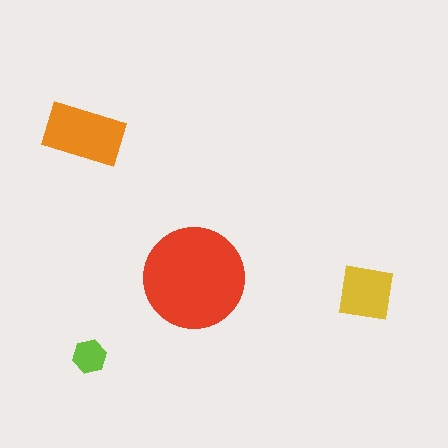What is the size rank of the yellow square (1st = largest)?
3rd.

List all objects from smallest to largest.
The lime hexagon, the yellow square, the orange rectangle, the red circle.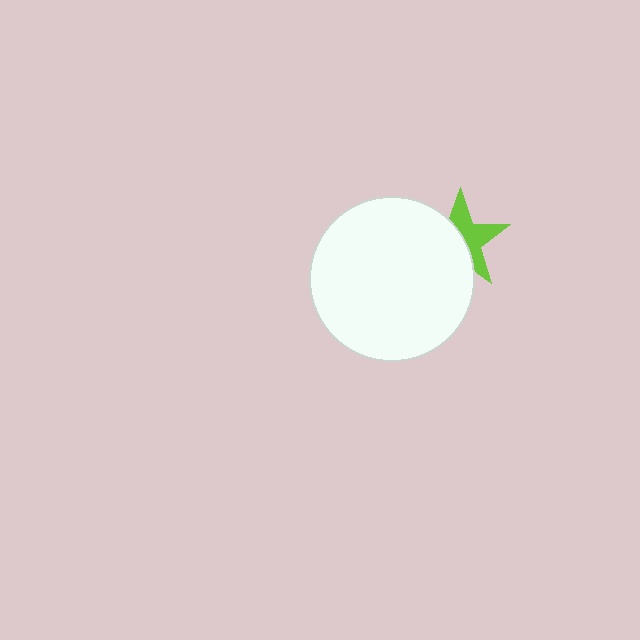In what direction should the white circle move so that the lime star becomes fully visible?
The white circle should move left. That is the shortest direction to clear the overlap and leave the lime star fully visible.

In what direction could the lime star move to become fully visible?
The lime star could move right. That would shift it out from behind the white circle entirely.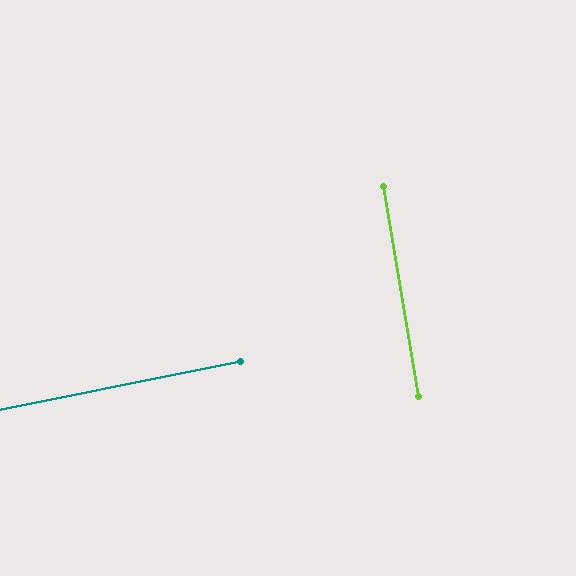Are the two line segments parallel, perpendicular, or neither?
Perpendicular — they meet at approximately 88°.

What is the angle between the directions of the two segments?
Approximately 88 degrees.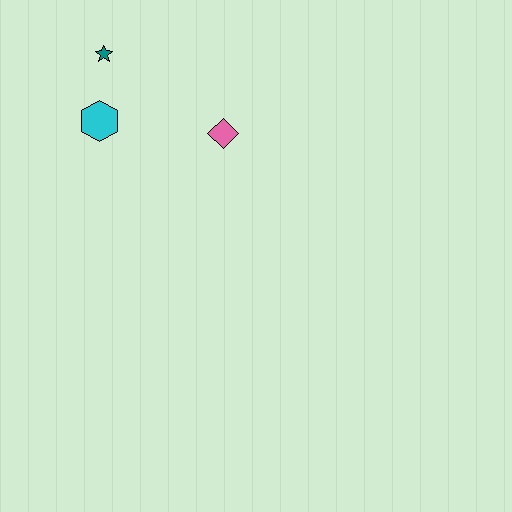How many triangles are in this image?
There are no triangles.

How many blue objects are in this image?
There are no blue objects.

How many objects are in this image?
There are 3 objects.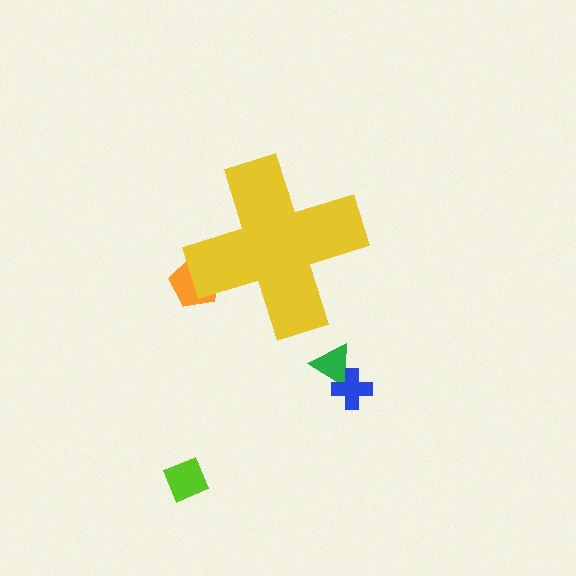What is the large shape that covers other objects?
A yellow cross.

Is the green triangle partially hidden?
No, the green triangle is fully visible.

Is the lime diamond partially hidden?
No, the lime diamond is fully visible.